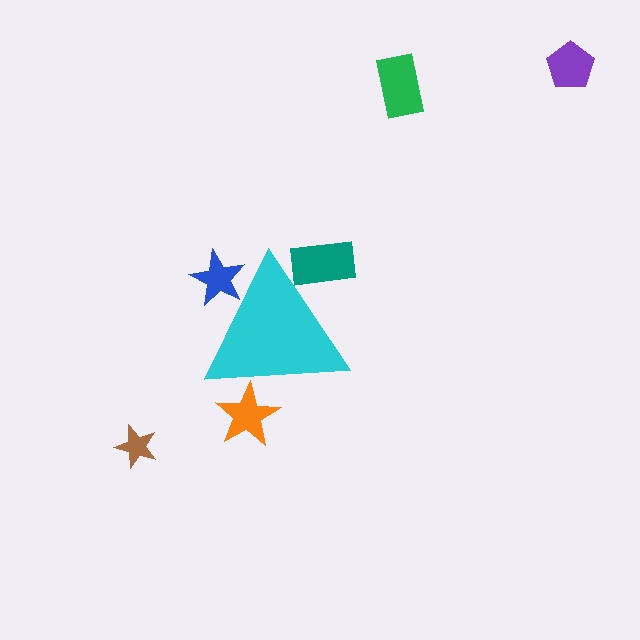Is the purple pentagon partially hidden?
No, the purple pentagon is fully visible.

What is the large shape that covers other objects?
A cyan triangle.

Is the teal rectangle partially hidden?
Yes, the teal rectangle is partially hidden behind the cyan triangle.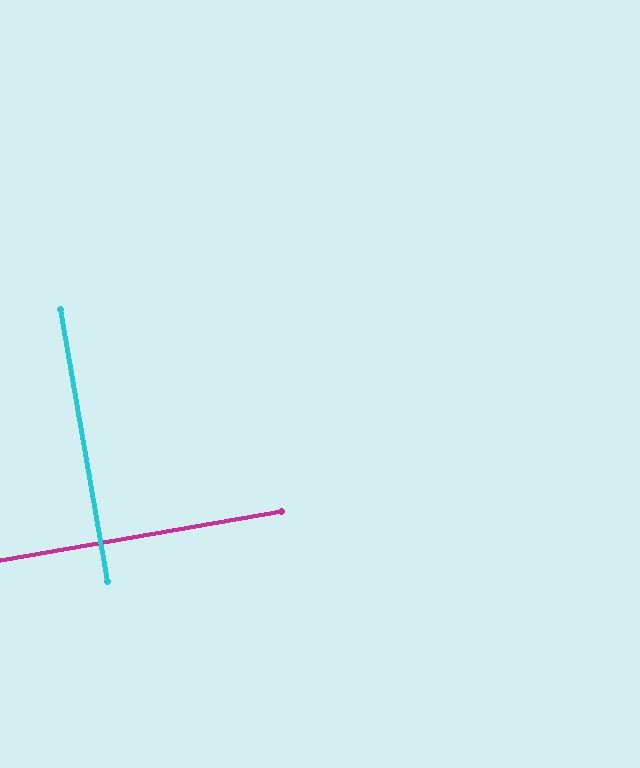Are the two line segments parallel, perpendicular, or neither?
Perpendicular — they meet at approximately 90°.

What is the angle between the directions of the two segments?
Approximately 90 degrees.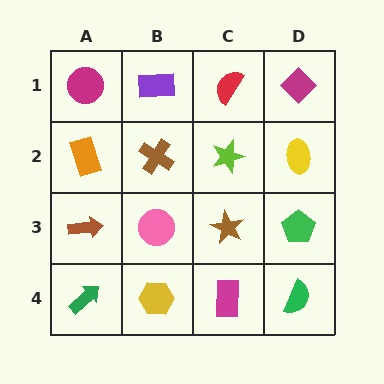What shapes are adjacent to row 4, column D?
A green pentagon (row 3, column D), a magenta rectangle (row 4, column C).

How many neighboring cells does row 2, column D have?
3.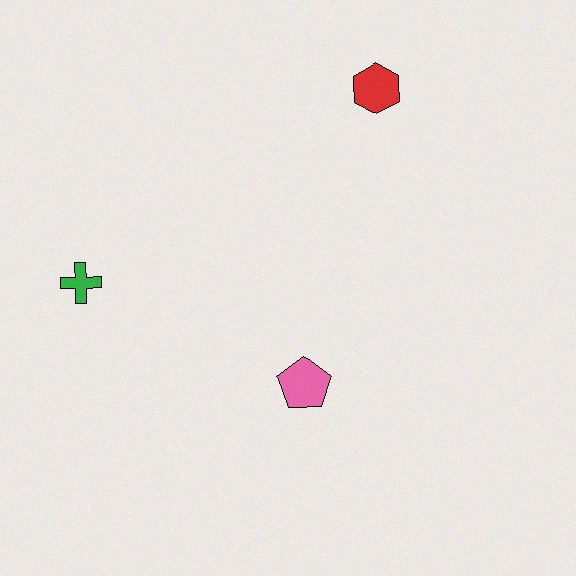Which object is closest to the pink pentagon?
The green cross is closest to the pink pentagon.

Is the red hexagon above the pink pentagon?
Yes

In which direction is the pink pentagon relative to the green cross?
The pink pentagon is to the right of the green cross.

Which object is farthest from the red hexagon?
The green cross is farthest from the red hexagon.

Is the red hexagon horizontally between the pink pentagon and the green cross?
No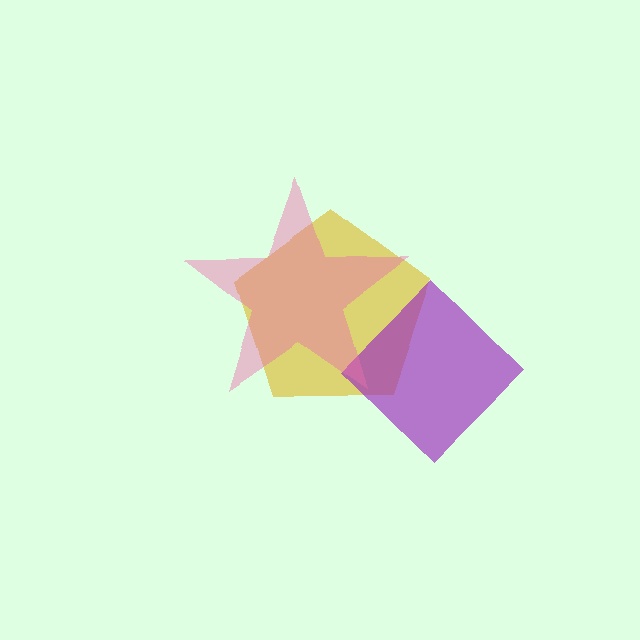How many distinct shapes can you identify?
There are 3 distinct shapes: a yellow pentagon, a purple diamond, a pink star.